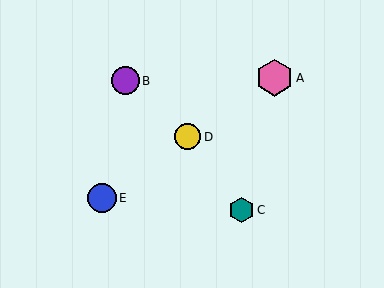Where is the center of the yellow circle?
The center of the yellow circle is at (188, 137).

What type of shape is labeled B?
Shape B is a purple circle.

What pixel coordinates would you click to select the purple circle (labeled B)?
Click at (125, 81) to select the purple circle B.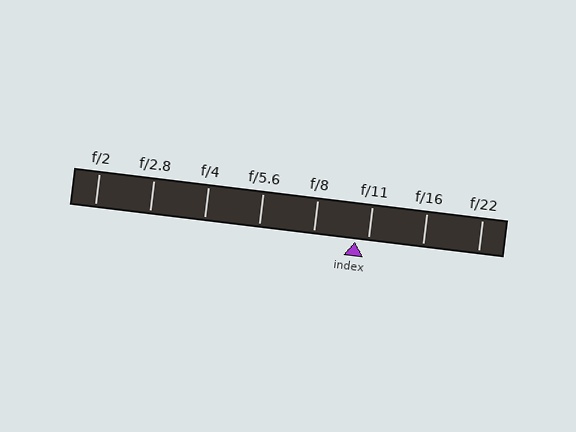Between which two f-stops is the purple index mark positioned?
The index mark is between f/8 and f/11.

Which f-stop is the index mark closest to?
The index mark is closest to f/11.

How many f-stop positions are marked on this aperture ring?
There are 8 f-stop positions marked.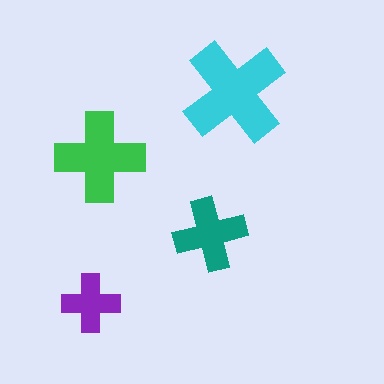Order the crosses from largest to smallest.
the cyan one, the green one, the teal one, the purple one.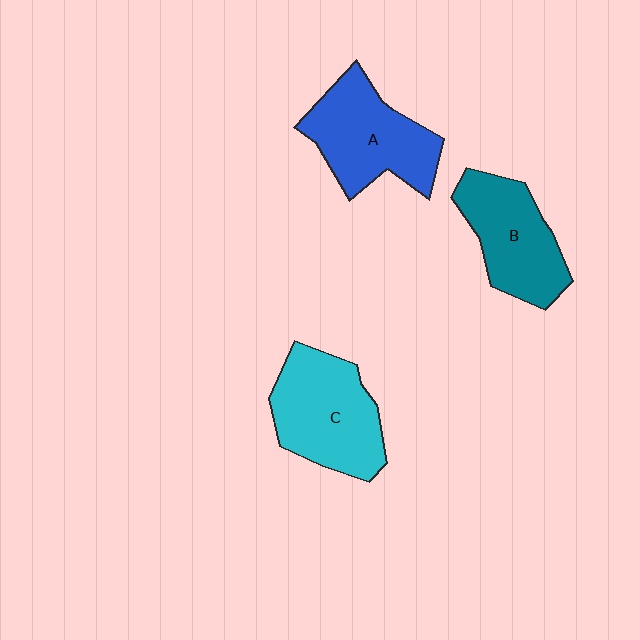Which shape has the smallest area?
Shape B (teal).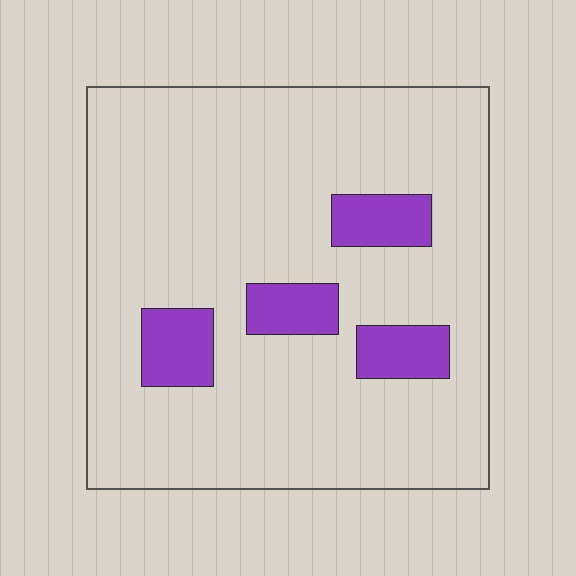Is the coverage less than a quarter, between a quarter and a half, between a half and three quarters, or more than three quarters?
Less than a quarter.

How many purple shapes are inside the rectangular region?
4.